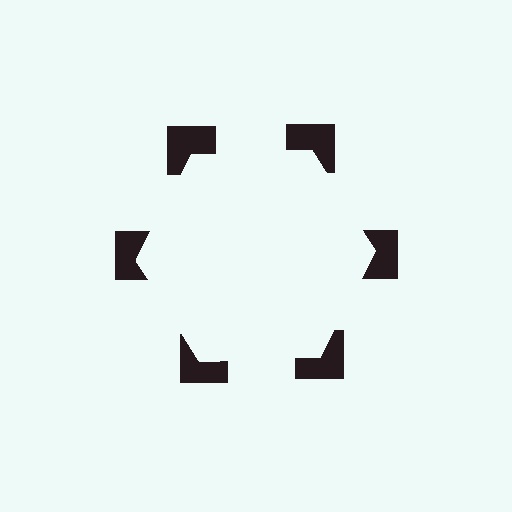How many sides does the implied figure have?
6 sides.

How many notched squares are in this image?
There are 6 — one at each vertex of the illusory hexagon.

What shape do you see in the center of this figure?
An illusory hexagon — its edges are inferred from the aligned wedge cuts in the notched squares, not physically drawn.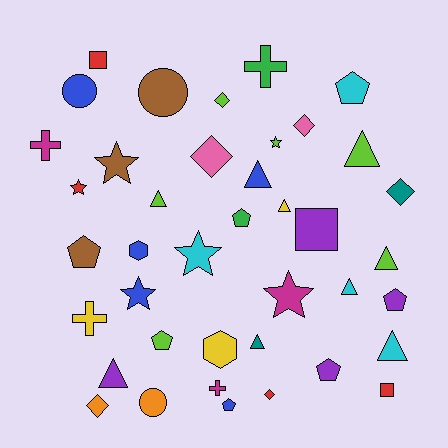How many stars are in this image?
There are 6 stars.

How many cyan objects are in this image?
There are 4 cyan objects.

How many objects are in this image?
There are 40 objects.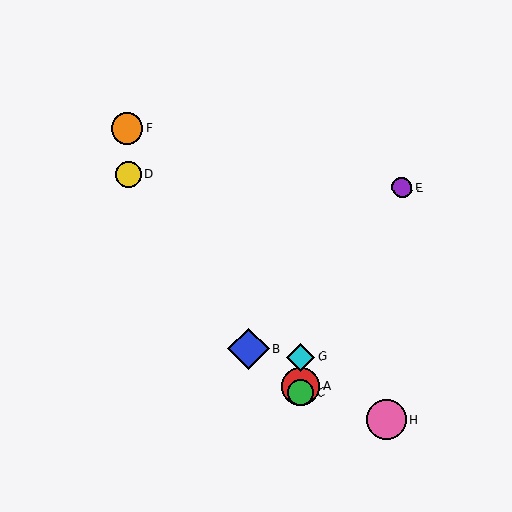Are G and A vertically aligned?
Yes, both are at x≈300.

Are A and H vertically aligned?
No, A is at x≈301 and H is at x≈387.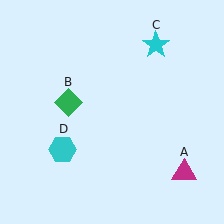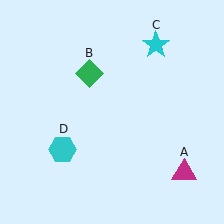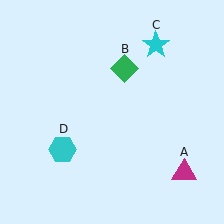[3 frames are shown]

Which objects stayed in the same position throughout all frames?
Magenta triangle (object A) and cyan star (object C) and cyan hexagon (object D) remained stationary.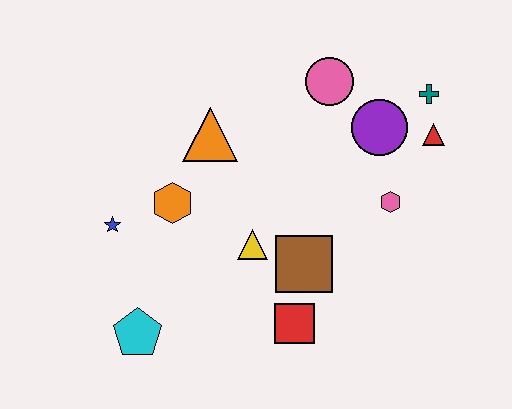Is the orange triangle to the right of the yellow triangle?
No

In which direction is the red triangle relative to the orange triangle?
The red triangle is to the right of the orange triangle.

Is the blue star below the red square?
No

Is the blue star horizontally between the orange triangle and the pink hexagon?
No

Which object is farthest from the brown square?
The teal cross is farthest from the brown square.